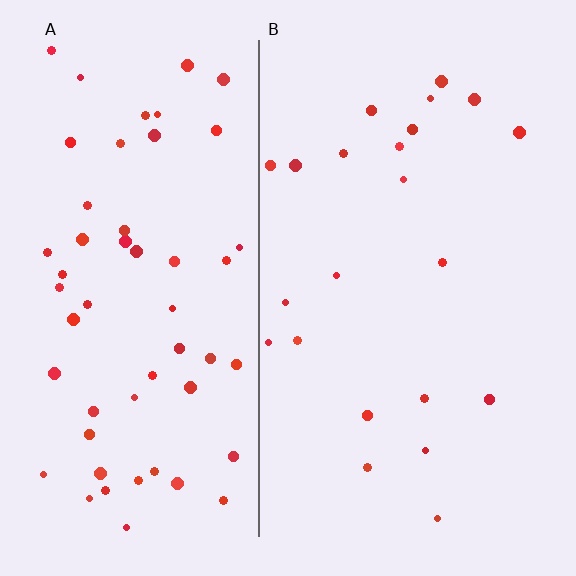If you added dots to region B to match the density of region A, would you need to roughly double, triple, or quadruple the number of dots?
Approximately double.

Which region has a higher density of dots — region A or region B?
A (the left).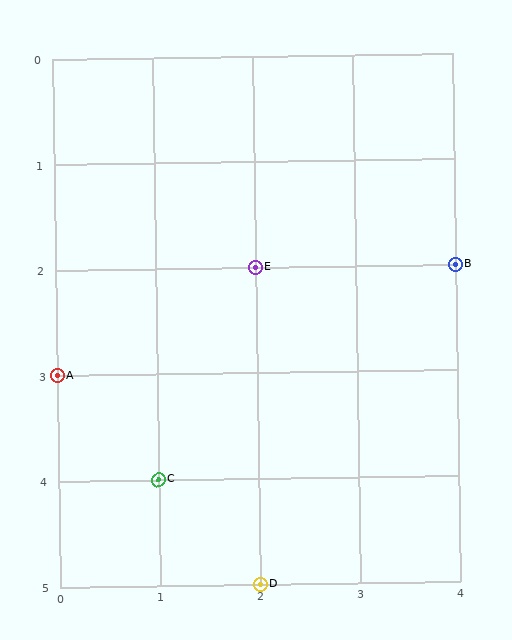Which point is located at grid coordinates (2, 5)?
Point D is at (2, 5).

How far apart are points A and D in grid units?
Points A and D are 2 columns and 2 rows apart (about 2.8 grid units diagonally).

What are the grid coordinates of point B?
Point B is at grid coordinates (4, 2).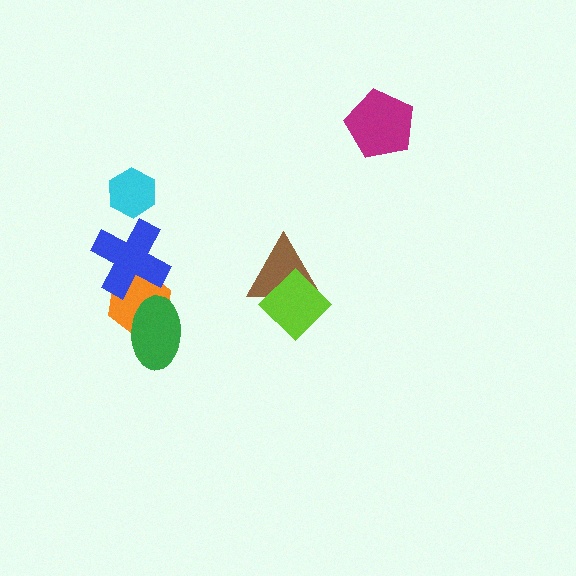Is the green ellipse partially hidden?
No, no other shape covers it.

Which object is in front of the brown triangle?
The lime diamond is in front of the brown triangle.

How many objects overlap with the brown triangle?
1 object overlaps with the brown triangle.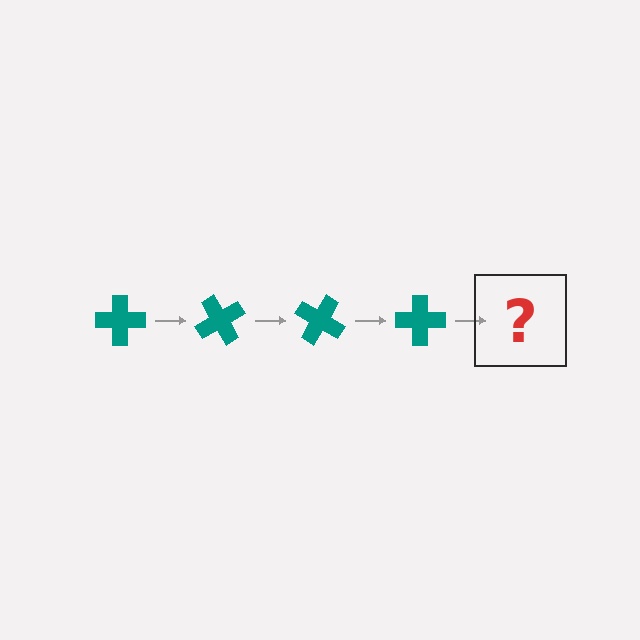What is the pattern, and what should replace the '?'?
The pattern is that the cross rotates 60 degrees each step. The '?' should be a teal cross rotated 240 degrees.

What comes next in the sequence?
The next element should be a teal cross rotated 240 degrees.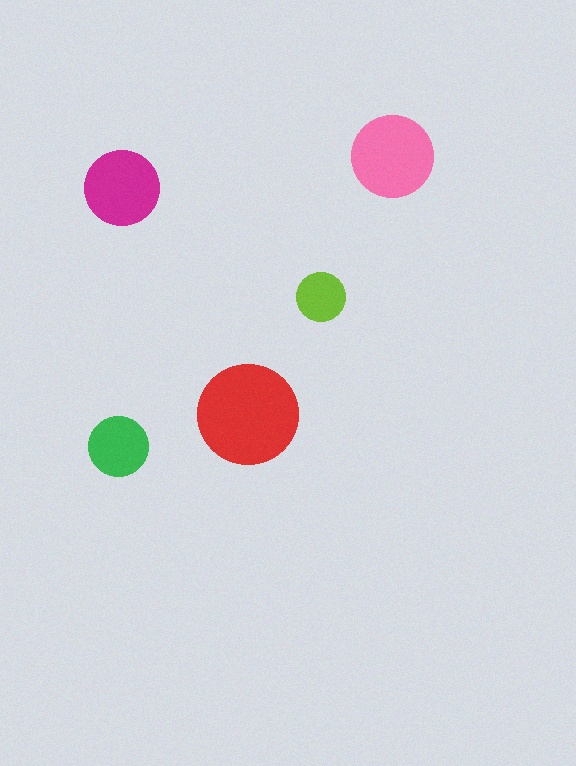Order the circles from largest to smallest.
the red one, the pink one, the magenta one, the green one, the lime one.